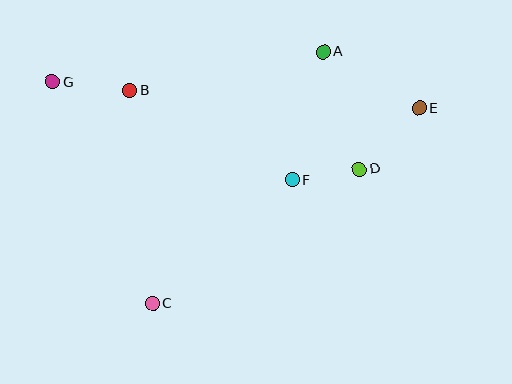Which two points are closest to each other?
Points D and F are closest to each other.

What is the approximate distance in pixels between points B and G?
The distance between B and G is approximately 78 pixels.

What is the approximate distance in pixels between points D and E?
The distance between D and E is approximately 85 pixels.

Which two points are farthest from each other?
Points E and G are farthest from each other.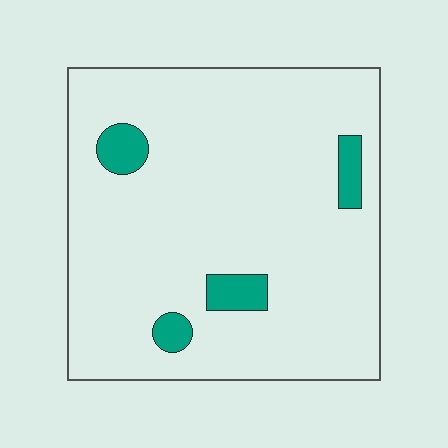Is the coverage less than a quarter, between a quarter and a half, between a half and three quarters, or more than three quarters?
Less than a quarter.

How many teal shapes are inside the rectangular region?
4.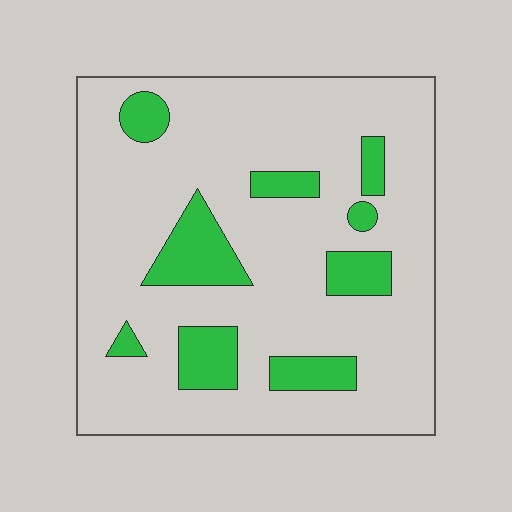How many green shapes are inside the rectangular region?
9.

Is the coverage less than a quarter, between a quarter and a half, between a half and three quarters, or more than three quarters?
Less than a quarter.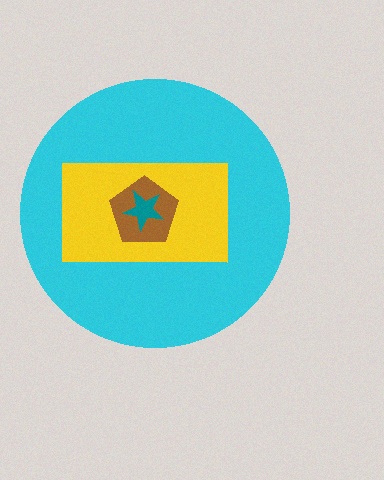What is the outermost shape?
The cyan circle.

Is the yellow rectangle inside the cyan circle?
Yes.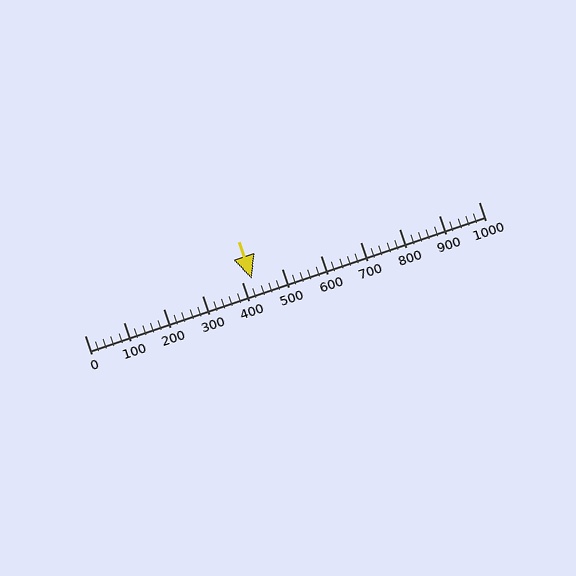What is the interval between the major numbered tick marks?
The major tick marks are spaced 100 units apart.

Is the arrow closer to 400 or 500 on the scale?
The arrow is closer to 400.